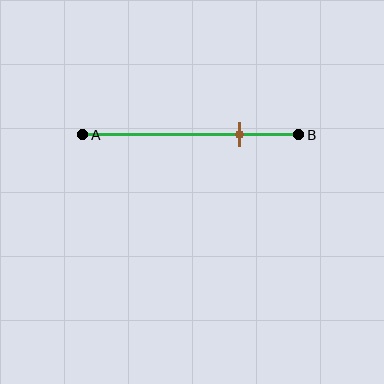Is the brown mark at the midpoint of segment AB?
No, the mark is at about 75% from A, not at the 50% midpoint.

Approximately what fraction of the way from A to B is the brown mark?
The brown mark is approximately 75% of the way from A to B.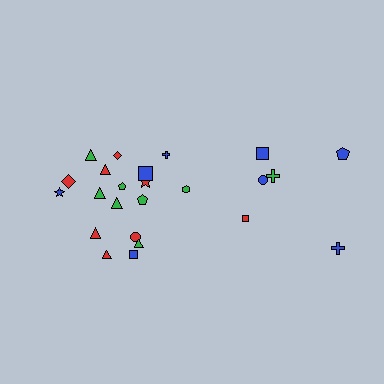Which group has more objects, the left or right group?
The left group.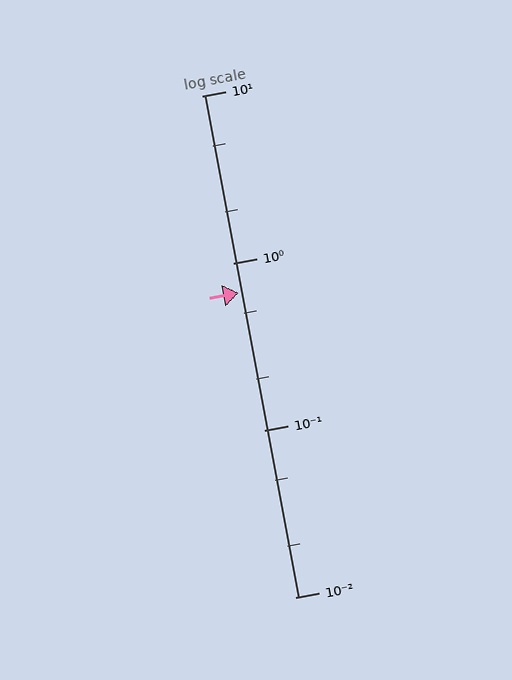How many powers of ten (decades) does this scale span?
The scale spans 3 decades, from 0.01 to 10.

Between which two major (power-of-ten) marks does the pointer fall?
The pointer is between 0.1 and 1.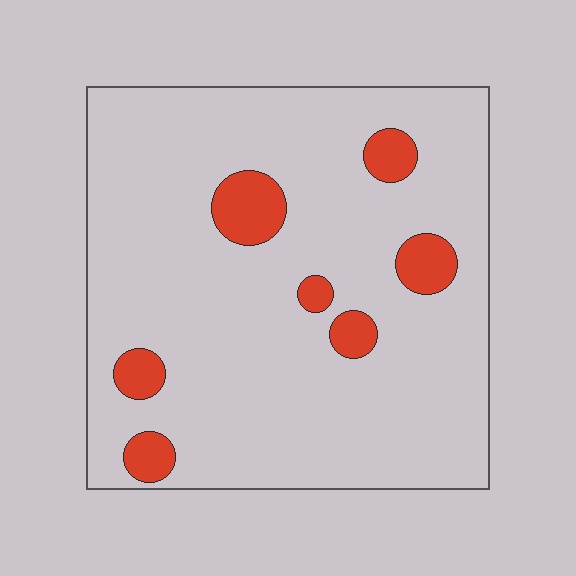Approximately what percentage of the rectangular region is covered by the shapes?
Approximately 10%.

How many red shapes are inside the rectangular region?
7.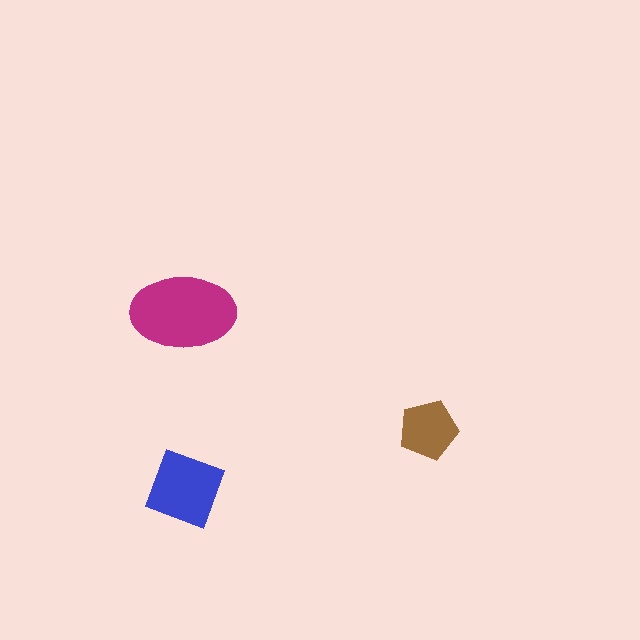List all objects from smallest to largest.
The brown pentagon, the blue diamond, the magenta ellipse.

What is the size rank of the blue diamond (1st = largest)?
2nd.